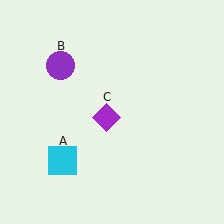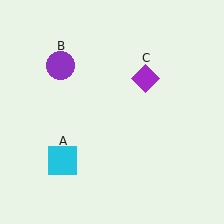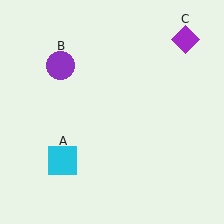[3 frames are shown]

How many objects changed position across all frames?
1 object changed position: purple diamond (object C).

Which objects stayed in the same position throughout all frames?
Cyan square (object A) and purple circle (object B) remained stationary.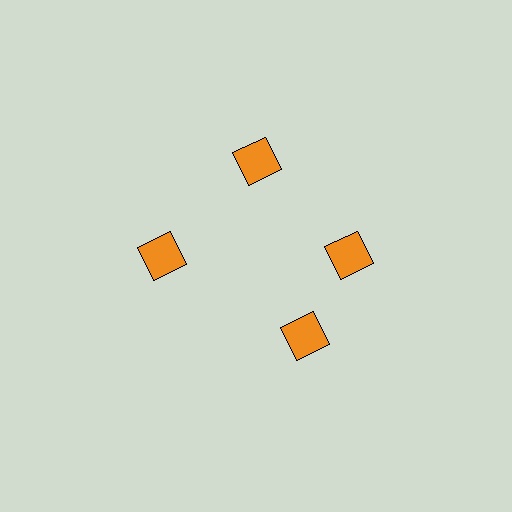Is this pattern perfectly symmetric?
No. The 4 orange squares are arranged in a ring, but one element near the 6 o'clock position is rotated out of alignment along the ring, breaking the 4-fold rotational symmetry.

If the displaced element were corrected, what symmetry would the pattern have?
It would have 4-fold rotational symmetry — the pattern would map onto itself every 90 degrees.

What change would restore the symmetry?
The symmetry would be restored by rotating it back into even spacing with its neighbors so that all 4 squares sit at equal angles and equal distance from the center.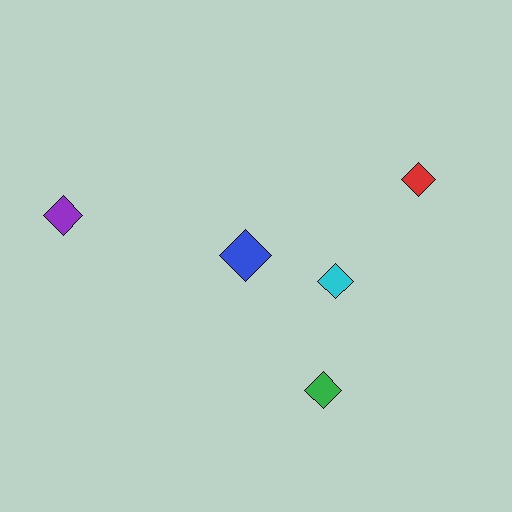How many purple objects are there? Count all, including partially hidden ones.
There is 1 purple object.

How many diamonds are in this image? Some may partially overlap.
There are 5 diamonds.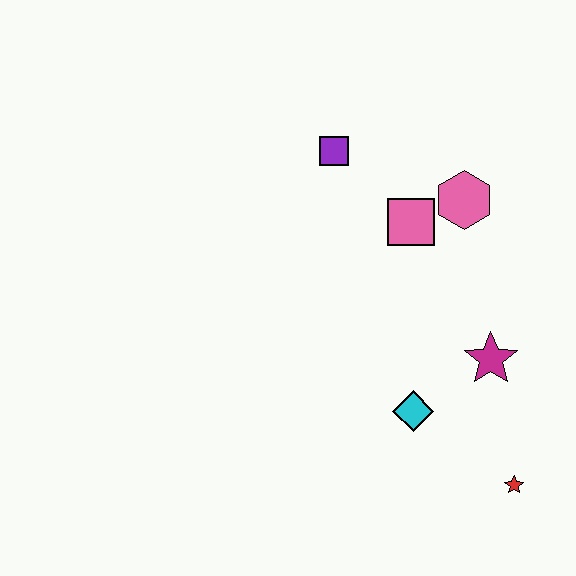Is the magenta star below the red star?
No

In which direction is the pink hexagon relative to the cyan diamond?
The pink hexagon is above the cyan diamond.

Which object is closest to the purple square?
The pink square is closest to the purple square.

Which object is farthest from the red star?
The purple square is farthest from the red star.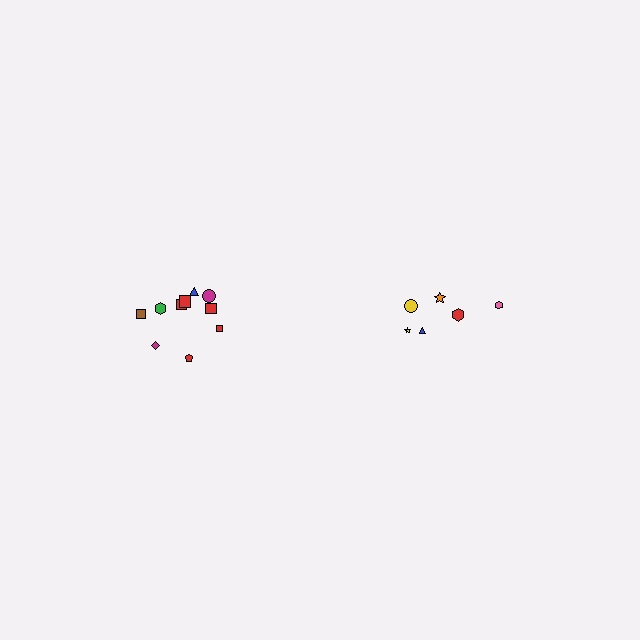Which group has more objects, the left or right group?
The left group.